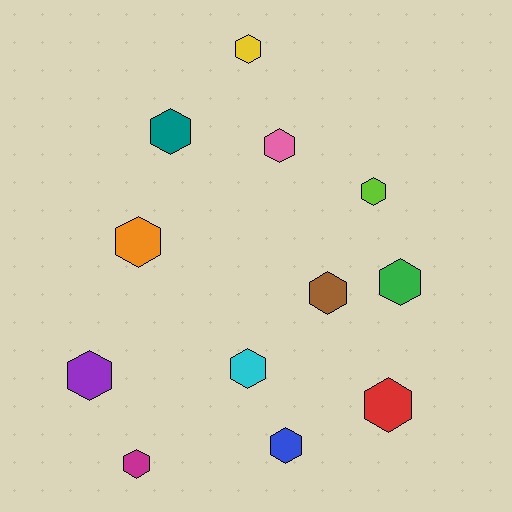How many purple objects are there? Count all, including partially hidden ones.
There is 1 purple object.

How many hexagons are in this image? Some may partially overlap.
There are 12 hexagons.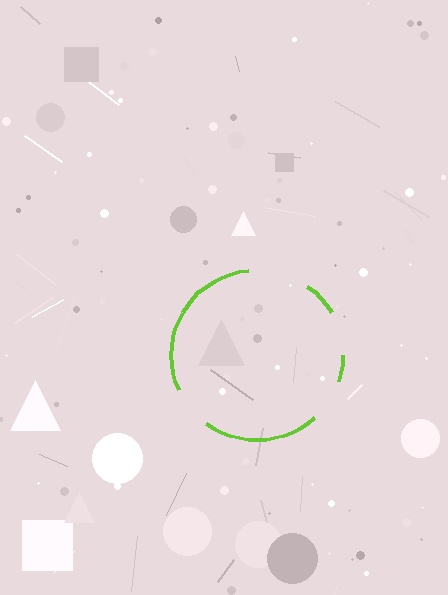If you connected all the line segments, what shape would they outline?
They would outline a circle.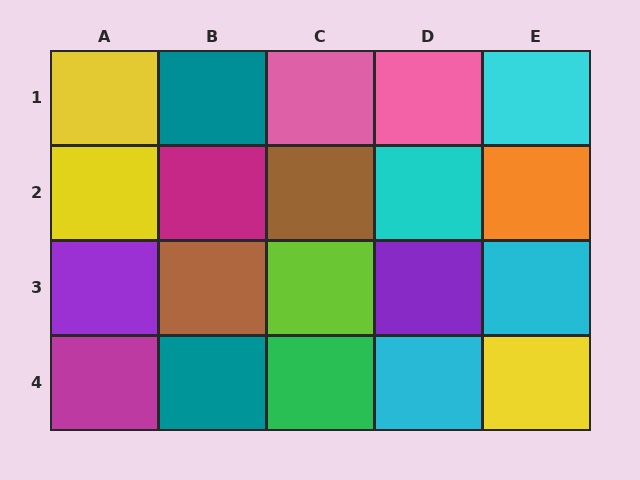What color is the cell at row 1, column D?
Pink.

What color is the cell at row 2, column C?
Brown.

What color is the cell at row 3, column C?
Lime.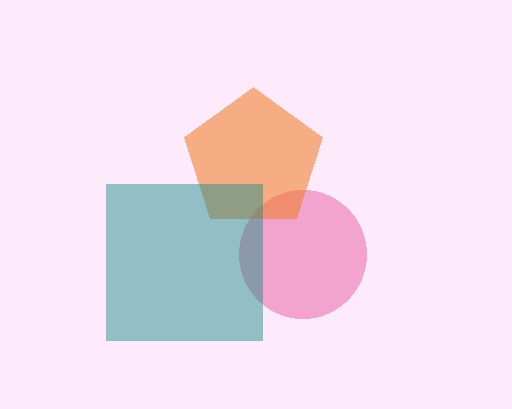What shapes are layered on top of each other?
The layered shapes are: a pink circle, an orange pentagon, a teal square.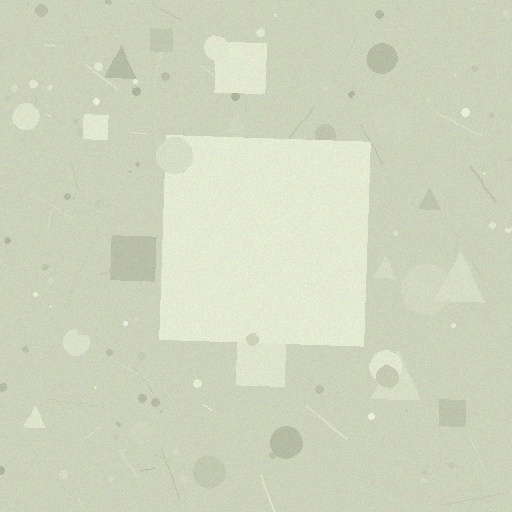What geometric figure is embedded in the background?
A square is embedded in the background.